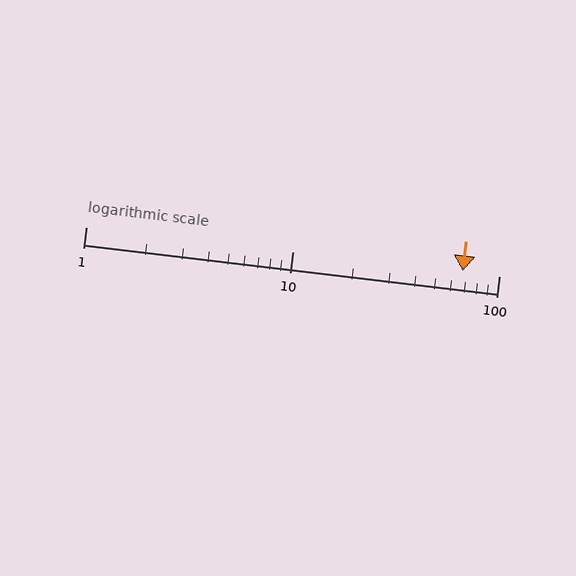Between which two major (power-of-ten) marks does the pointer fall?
The pointer is between 10 and 100.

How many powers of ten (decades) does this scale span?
The scale spans 2 decades, from 1 to 100.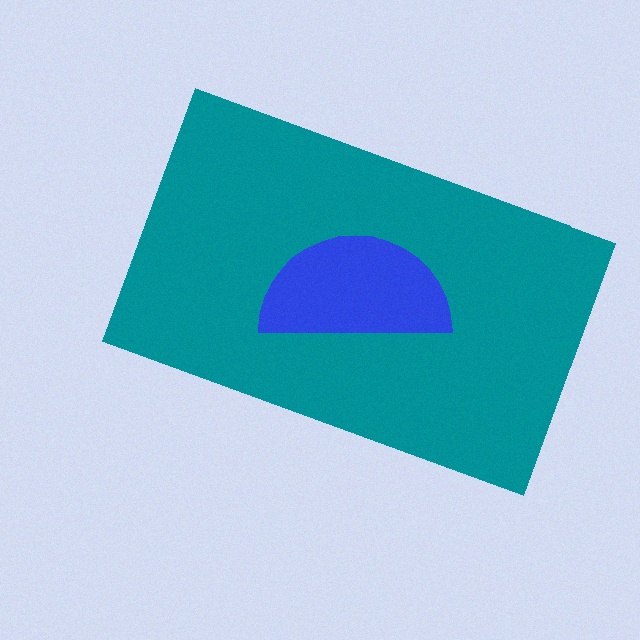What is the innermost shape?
The blue semicircle.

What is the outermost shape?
The teal rectangle.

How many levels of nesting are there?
2.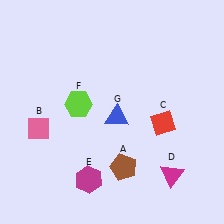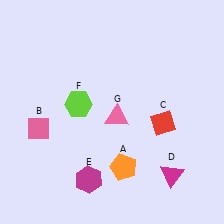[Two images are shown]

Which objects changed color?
A changed from brown to orange. G changed from blue to pink.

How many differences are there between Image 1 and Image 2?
There are 2 differences between the two images.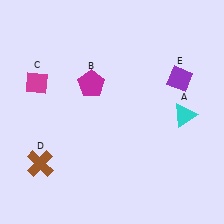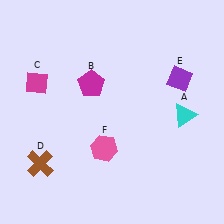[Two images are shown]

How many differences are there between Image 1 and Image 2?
There is 1 difference between the two images.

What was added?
A pink hexagon (F) was added in Image 2.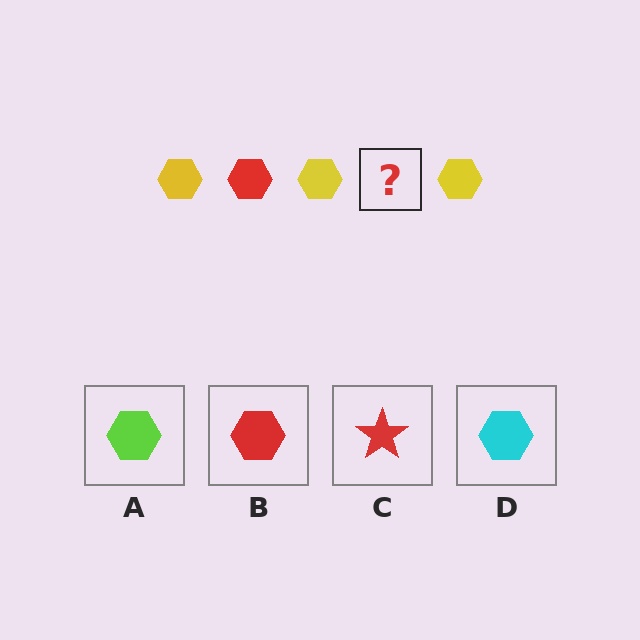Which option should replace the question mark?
Option B.